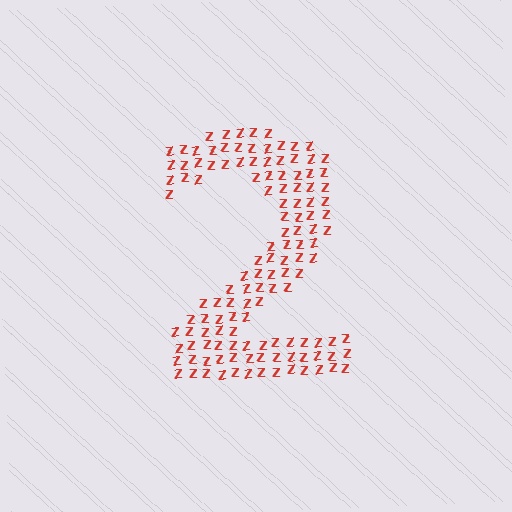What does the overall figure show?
The overall figure shows the digit 2.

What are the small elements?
The small elements are letter Z's.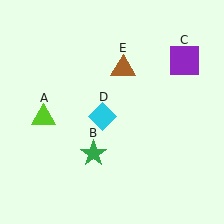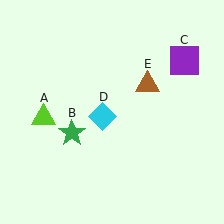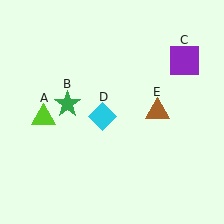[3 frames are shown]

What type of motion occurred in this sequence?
The green star (object B), brown triangle (object E) rotated clockwise around the center of the scene.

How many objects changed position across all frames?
2 objects changed position: green star (object B), brown triangle (object E).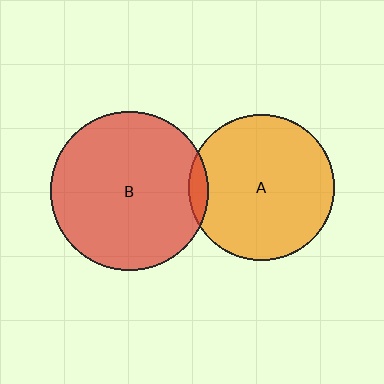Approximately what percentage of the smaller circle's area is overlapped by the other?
Approximately 5%.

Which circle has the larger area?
Circle B (red).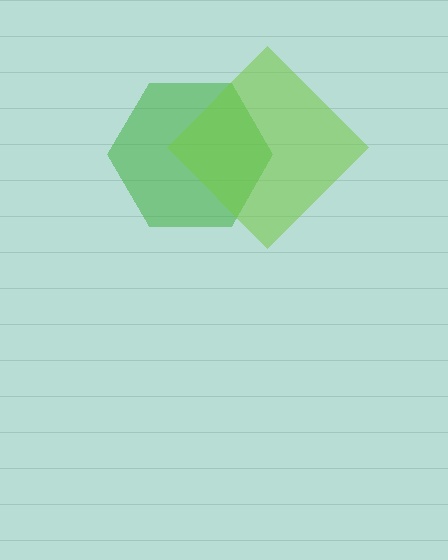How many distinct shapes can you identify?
There are 2 distinct shapes: a green hexagon, a lime diamond.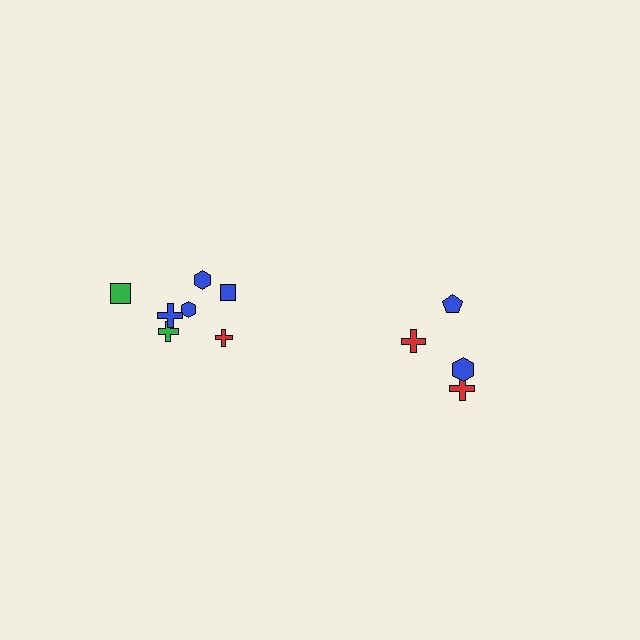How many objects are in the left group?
There are 7 objects.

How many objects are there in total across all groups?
There are 11 objects.